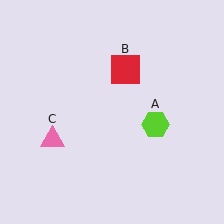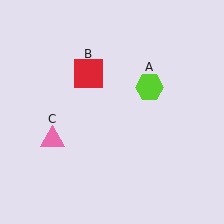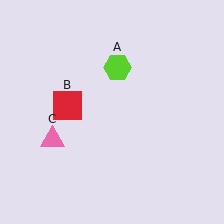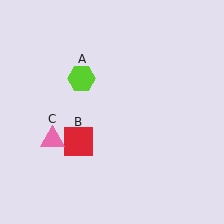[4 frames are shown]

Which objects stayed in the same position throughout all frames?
Pink triangle (object C) remained stationary.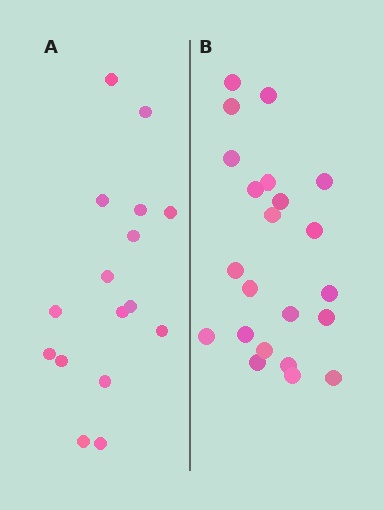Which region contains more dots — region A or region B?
Region B (the right region) has more dots.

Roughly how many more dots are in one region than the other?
Region B has about 6 more dots than region A.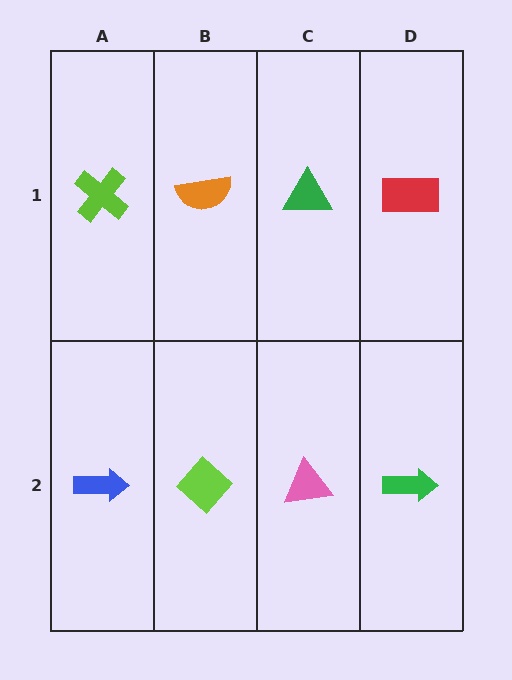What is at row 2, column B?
A lime diamond.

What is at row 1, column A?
A lime cross.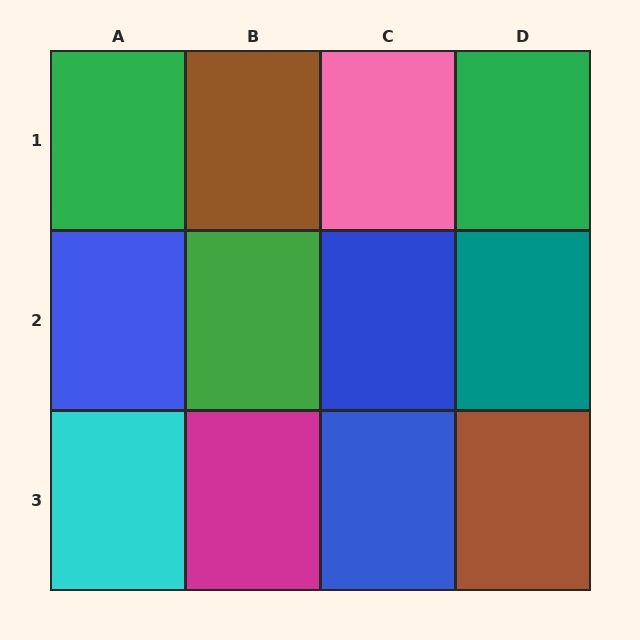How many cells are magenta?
1 cell is magenta.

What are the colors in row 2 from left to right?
Blue, green, blue, teal.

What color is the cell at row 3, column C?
Blue.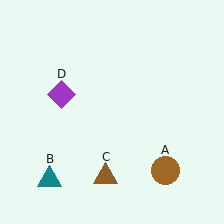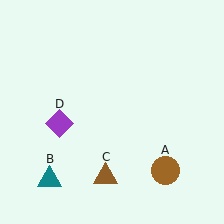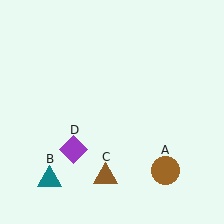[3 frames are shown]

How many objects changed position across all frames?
1 object changed position: purple diamond (object D).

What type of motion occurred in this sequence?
The purple diamond (object D) rotated counterclockwise around the center of the scene.